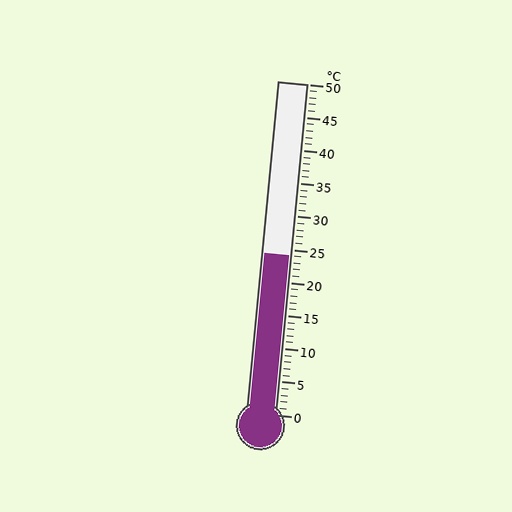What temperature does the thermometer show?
The thermometer shows approximately 24°C.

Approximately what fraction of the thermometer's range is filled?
The thermometer is filled to approximately 50% of its range.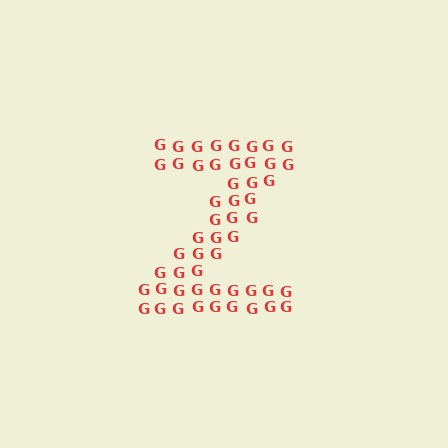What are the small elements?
The small elements are letter G's.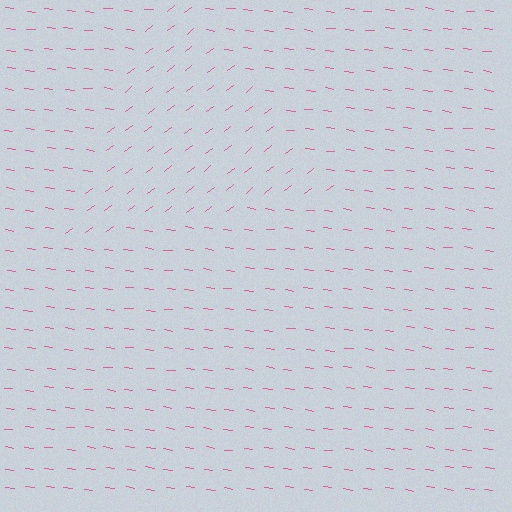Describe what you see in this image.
The image is filled with small pink line segments. A triangle region in the image has lines oriented differently from the surrounding lines, creating a visible texture boundary.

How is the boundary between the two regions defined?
The boundary is defined purely by a change in line orientation (approximately 45 degrees difference). All lines are the same color and thickness.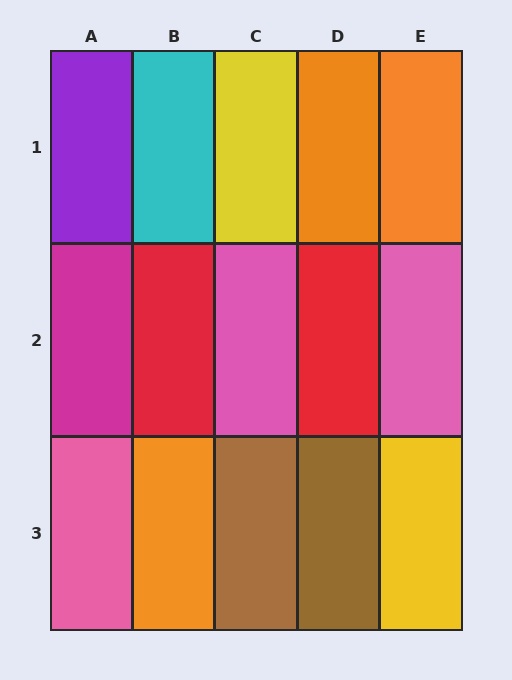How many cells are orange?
3 cells are orange.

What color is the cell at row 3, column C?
Brown.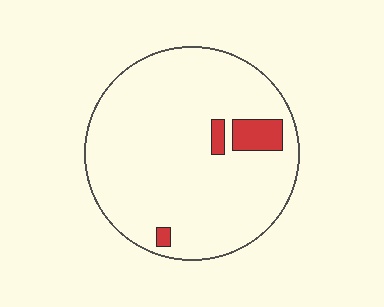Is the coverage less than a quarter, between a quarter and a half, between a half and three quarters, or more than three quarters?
Less than a quarter.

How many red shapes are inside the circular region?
3.